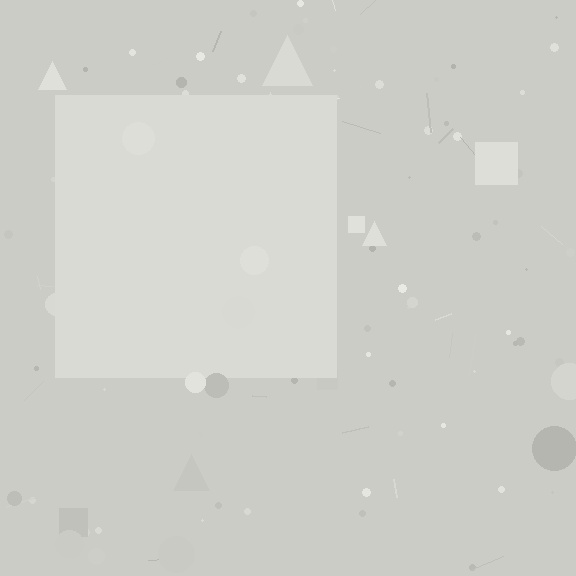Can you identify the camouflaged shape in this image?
The camouflaged shape is a square.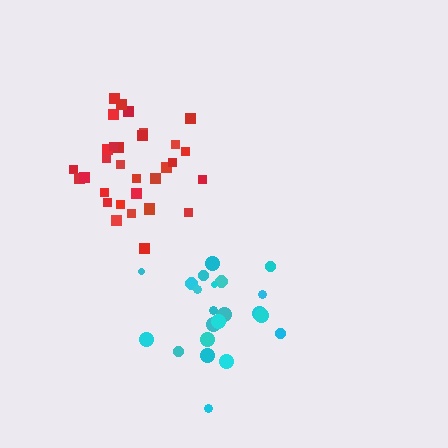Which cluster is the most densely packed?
Red.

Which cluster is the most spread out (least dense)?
Cyan.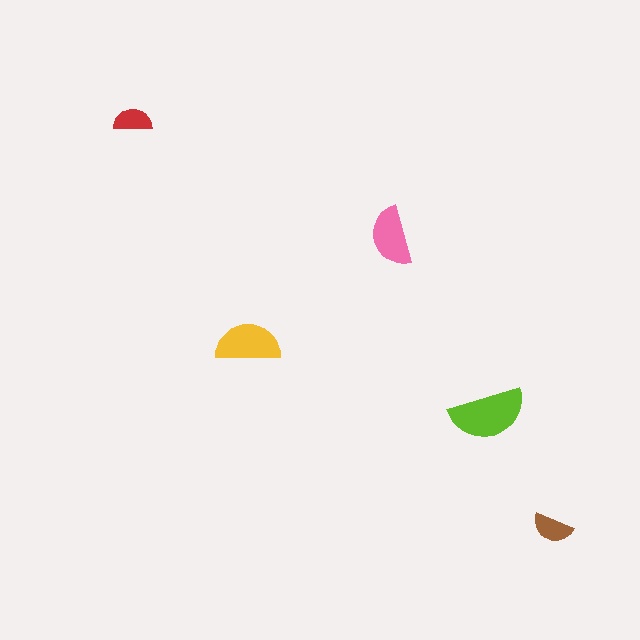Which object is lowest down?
The brown semicircle is bottommost.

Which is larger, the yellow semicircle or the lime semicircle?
The lime one.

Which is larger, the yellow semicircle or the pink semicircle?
The yellow one.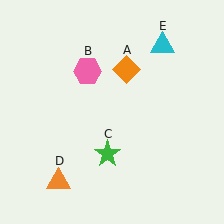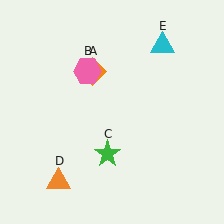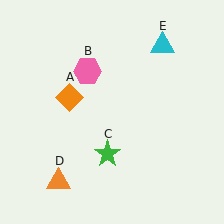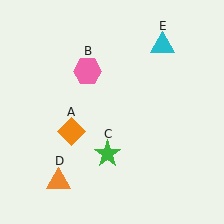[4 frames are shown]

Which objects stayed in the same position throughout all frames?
Pink hexagon (object B) and green star (object C) and orange triangle (object D) and cyan triangle (object E) remained stationary.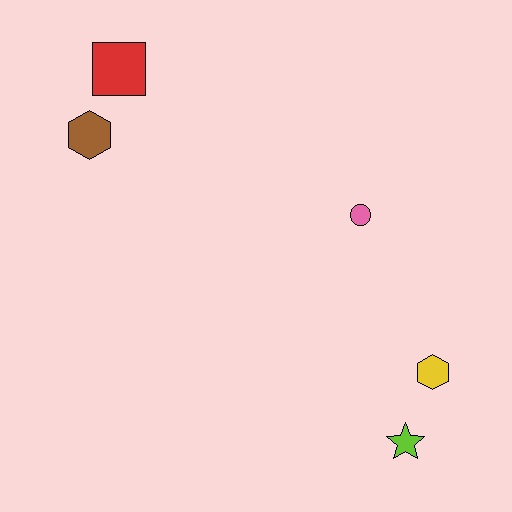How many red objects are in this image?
There is 1 red object.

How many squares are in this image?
There is 1 square.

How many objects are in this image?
There are 5 objects.